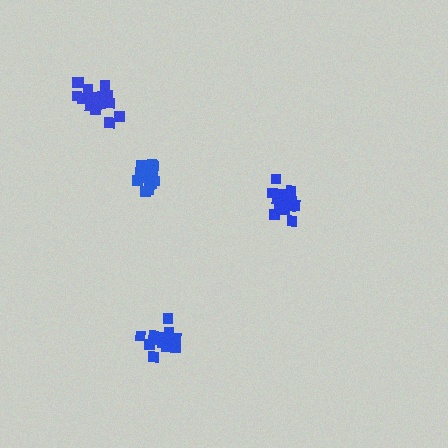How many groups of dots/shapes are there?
There are 4 groups.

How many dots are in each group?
Group 1: 14 dots, Group 2: 17 dots, Group 3: 19 dots, Group 4: 18 dots (68 total).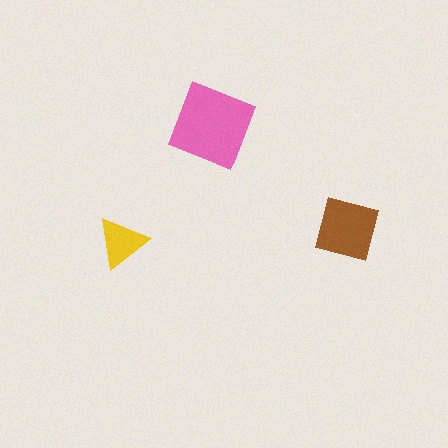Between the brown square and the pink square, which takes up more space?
The pink square.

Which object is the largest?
The pink square.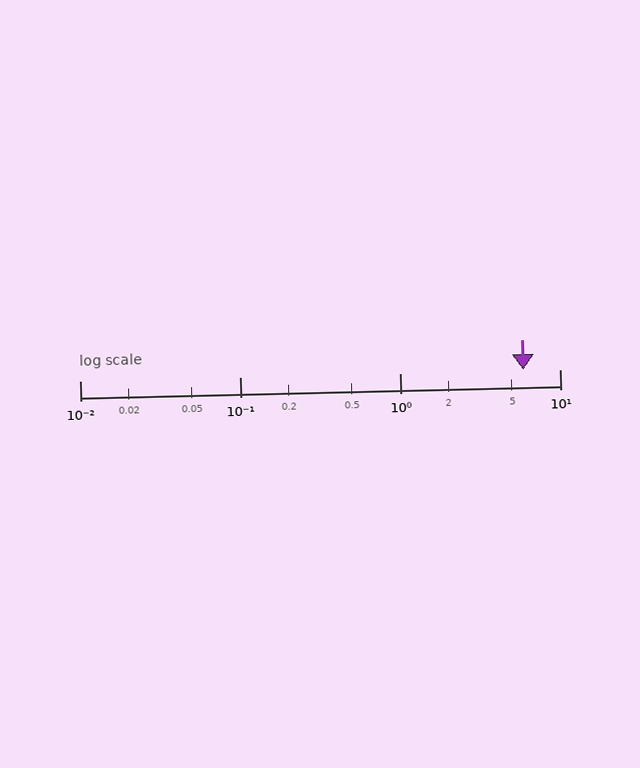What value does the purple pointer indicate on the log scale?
The pointer indicates approximately 5.9.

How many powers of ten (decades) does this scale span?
The scale spans 3 decades, from 0.01 to 10.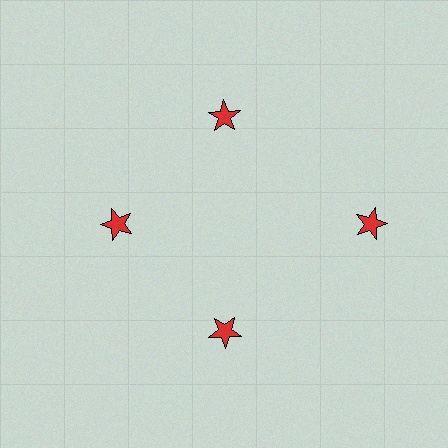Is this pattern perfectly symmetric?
No. The 4 red stars are arranged in a ring, but one element near the 3 o'clock position is pushed outward from the center, breaking the 4-fold rotational symmetry.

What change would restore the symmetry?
The symmetry would be restored by moving it inward, back onto the ring so that all 4 stars sit at equal angles and equal distance from the center.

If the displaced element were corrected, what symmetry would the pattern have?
It would have 4-fold rotational symmetry — the pattern would map onto itself every 90 degrees.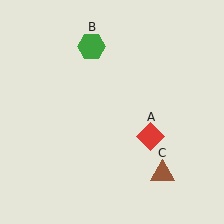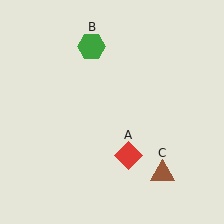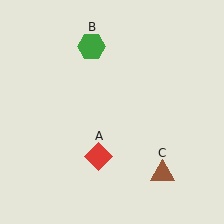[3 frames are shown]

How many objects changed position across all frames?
1 object changed position: red diamond (object A).